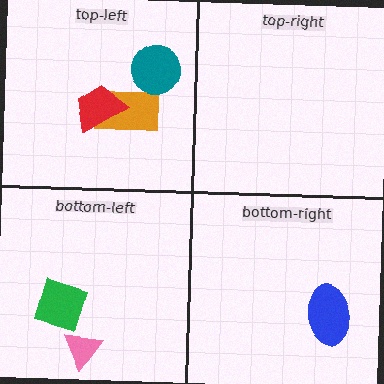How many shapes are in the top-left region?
3.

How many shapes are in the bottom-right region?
1.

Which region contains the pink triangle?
The bottom-left region.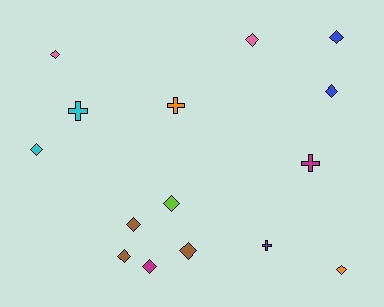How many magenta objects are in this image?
There are 2 magenta objects.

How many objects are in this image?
There are 15 objects.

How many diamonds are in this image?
There are 11 diamonds.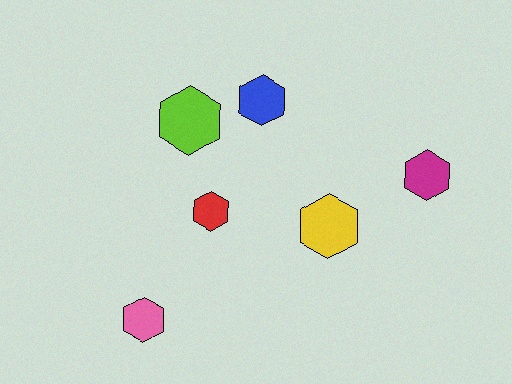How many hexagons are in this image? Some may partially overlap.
There are 6 hexagons.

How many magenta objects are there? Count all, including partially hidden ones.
There is 1 magenta object.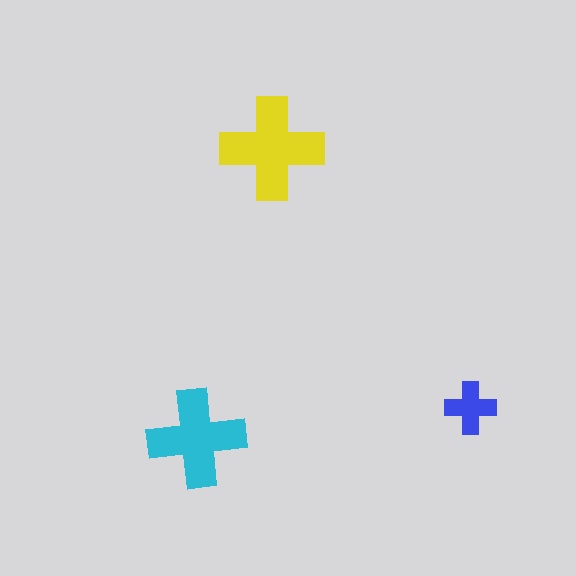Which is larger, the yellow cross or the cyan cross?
The yellow one.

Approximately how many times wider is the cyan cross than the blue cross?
About 2 times wider.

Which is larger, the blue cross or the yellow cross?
The yellow one.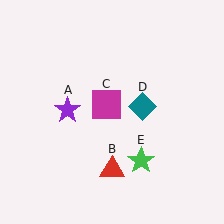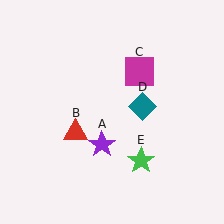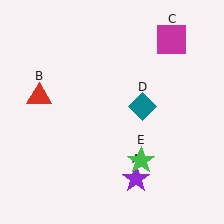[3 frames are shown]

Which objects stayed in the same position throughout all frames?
Teal diamond (object D) and green star (object E) remained stationary.